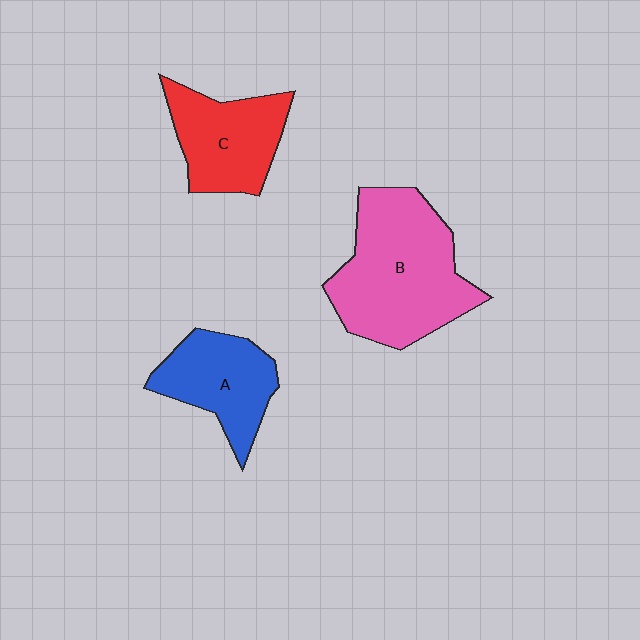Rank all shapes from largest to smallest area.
From largest to smallest: B (pink), C (red), A (blue).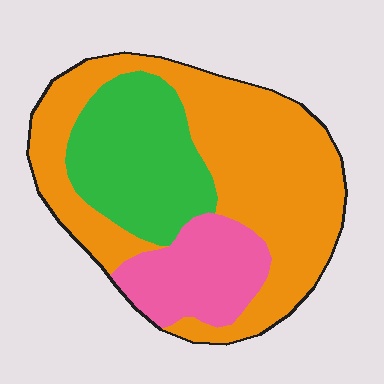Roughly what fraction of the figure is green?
Green takes up about one quarter (1/4) of the figure.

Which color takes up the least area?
Pink, at roughly 20%.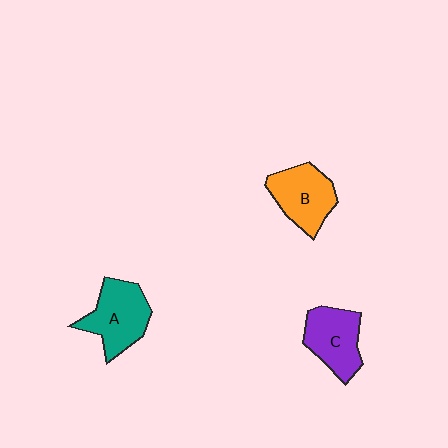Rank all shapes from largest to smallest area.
From largest to smallest: A (teal), B (orange), C (purple).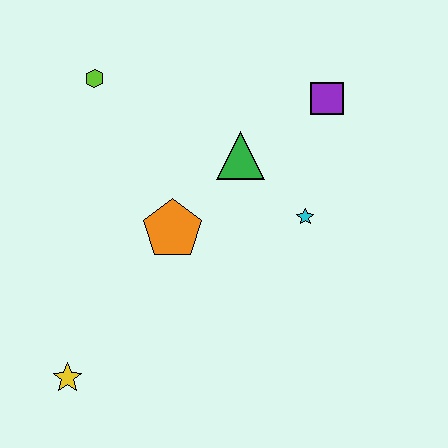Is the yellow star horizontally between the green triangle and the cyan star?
No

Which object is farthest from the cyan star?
The yellow star is farthest from the cyan star.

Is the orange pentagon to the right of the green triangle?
No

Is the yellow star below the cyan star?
Yes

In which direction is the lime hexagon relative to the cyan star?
The lime hexagon is to the left of the cyan star.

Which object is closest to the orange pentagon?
The green triangle is closest to the orange pentagon.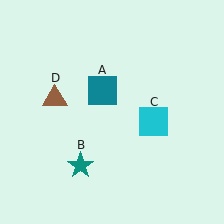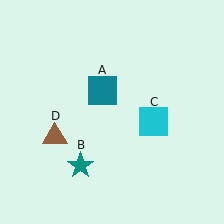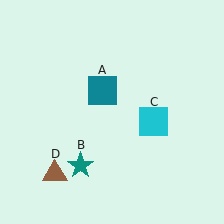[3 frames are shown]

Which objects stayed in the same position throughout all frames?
Teal square (object A) and teal star (object B) and cyan square (object C) remained stationary.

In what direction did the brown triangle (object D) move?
The brown triangle (object D) moved down.